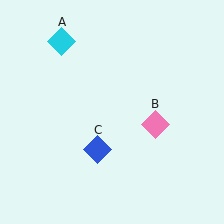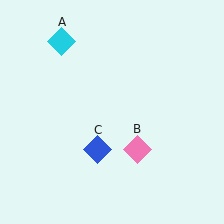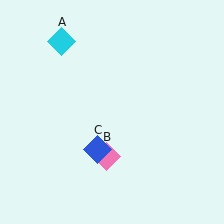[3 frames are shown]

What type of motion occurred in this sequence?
The pink diamond (object B) rotated clockwise around the center of the scene.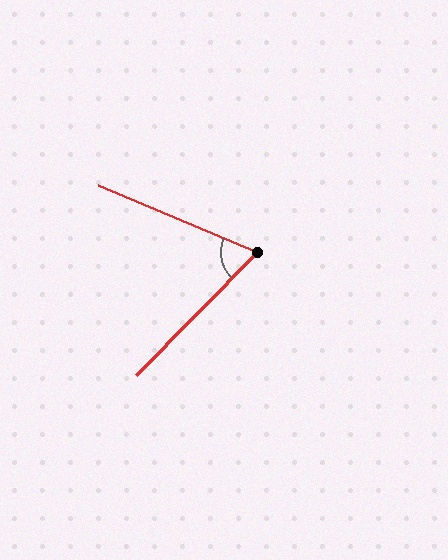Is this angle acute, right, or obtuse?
It is acute.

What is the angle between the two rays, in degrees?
Approximately 68 degrees.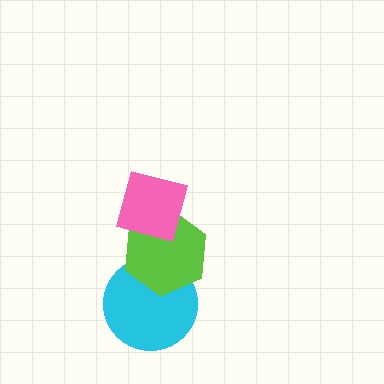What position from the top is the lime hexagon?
The lime hexagon is 2nd from the top.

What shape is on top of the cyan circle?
The lime hexagon is on top of the cyan circle.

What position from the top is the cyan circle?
The cyan circle is 3rd from the top.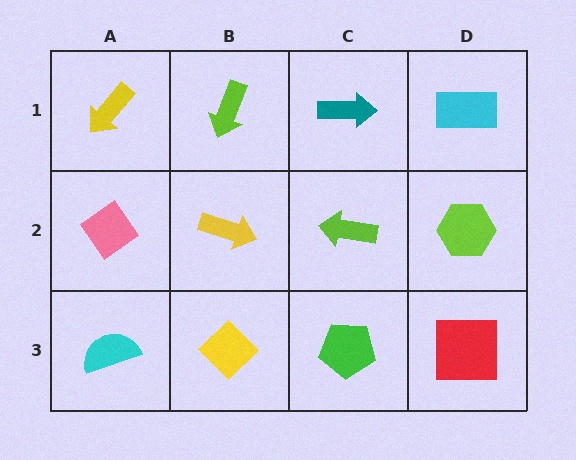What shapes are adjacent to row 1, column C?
A lime arrow (row 2, column C), a lime arrow (row 1, column B), a cyan rectangle (row 1, column D).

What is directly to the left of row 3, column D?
A green pentagon.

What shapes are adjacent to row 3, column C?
A lime arrow (row 2, column C), a yellow diamond (row 3, column B), a red square (row 3, column D).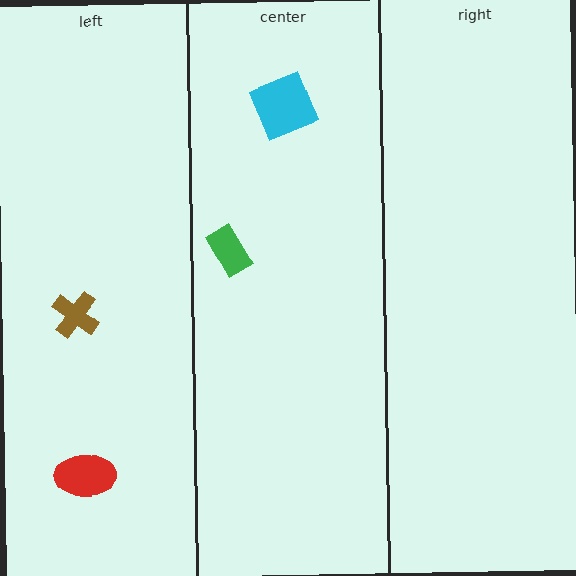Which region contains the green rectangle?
The center region.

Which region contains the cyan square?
The center region.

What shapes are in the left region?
The red ellipse, the brown cross.